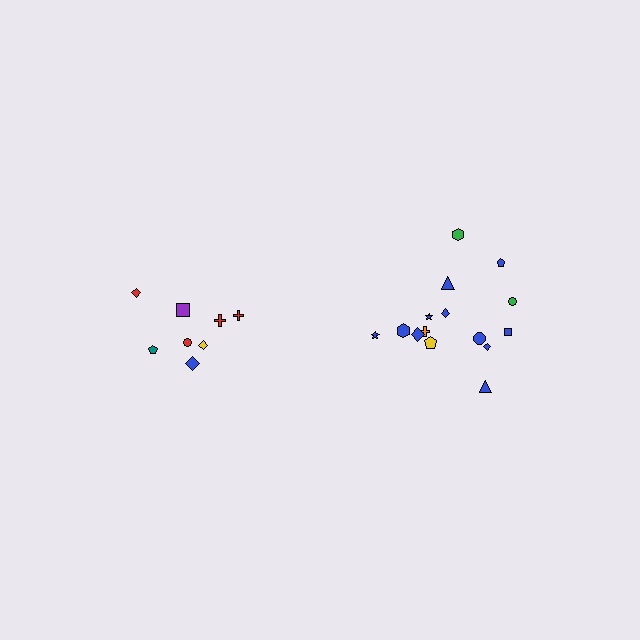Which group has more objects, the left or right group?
The right group.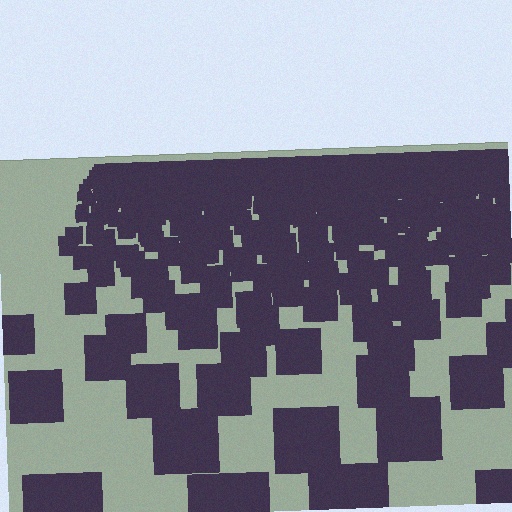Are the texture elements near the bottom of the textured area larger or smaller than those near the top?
Larger. Near the bottom, elements are closer to the viewer and appear at a bigger on-screen size.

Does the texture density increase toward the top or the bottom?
Density increases toward the top.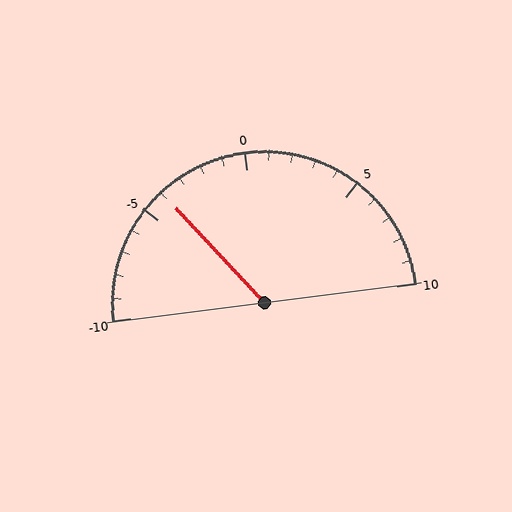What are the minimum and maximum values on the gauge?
The gauge ranges from -10 to 10.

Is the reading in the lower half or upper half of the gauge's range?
The reading is in the lower half of the range (-10 to 10).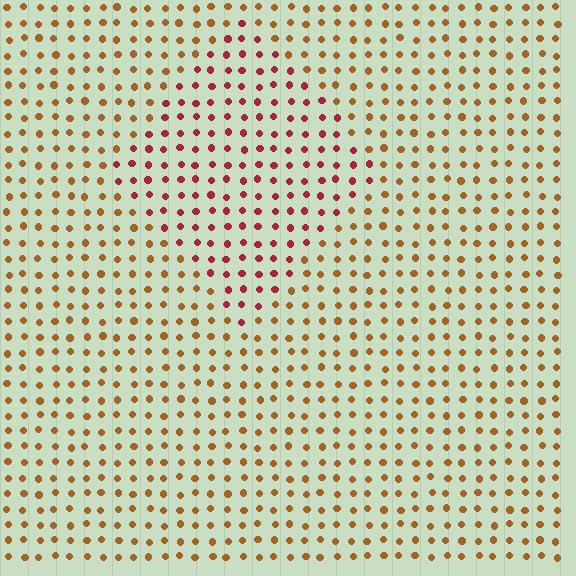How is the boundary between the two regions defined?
The boundary is defined purely by a slight shift in hue (about 39 degrees). Spacing, size, and orientation are identical on both sides.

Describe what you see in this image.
The image is filled with small brown elements in a uniform arrangement. A diamond-shaped region is visible where the elements are tinted to a slightly different hue, forming a subtle color boundary.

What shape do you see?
I see a diamond.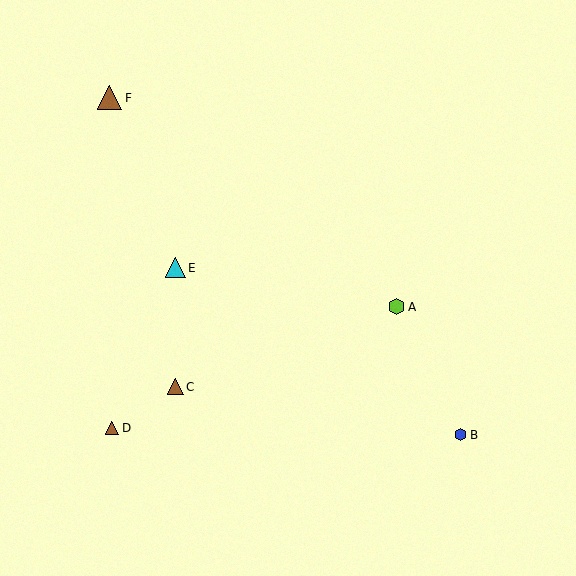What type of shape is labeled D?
Shape D is a brown triangle.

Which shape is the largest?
The brown triangle (labeled F) is the largest.